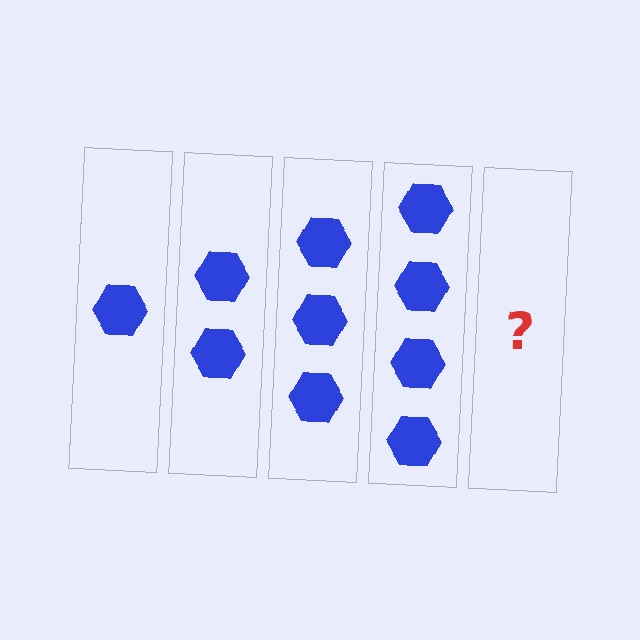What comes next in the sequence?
The next element should be 5 hexagons.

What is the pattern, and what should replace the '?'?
The pattern is that each step adds one more hexagon. The '?' should be 5 hexagons.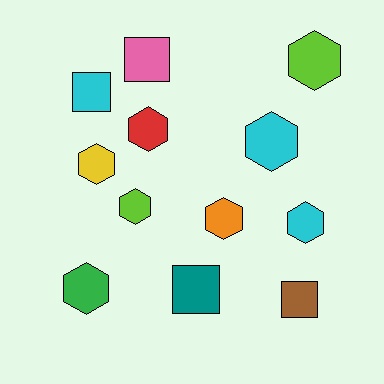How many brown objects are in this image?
There is 1 brown object.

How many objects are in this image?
There are 12 objects.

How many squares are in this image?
There are 4 squares.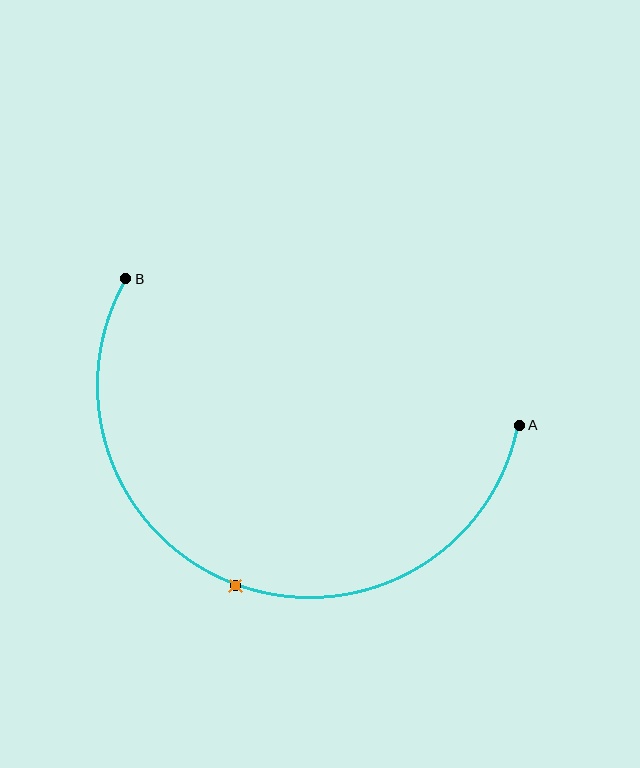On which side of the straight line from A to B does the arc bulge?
The arc bulges below the straight line connecting A and B.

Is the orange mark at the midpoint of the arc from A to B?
Yes. The orange mark lies on the arc at equal arc-length from both A and B — it is the arc midpoint.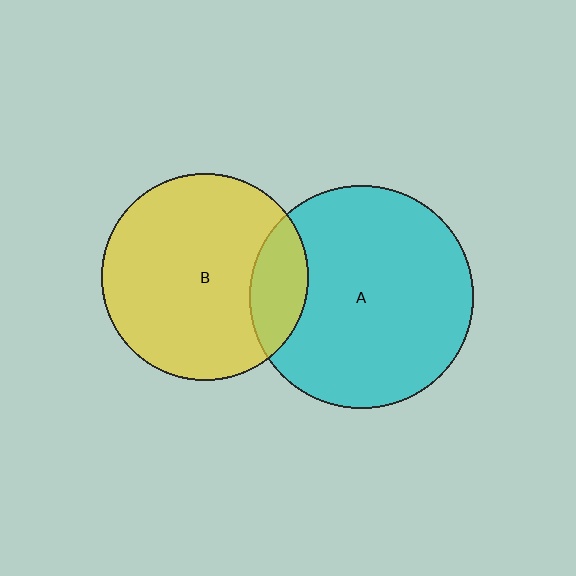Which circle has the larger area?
Circle A (cyan).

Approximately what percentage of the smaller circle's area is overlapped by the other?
Approximately 15%.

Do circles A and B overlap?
Yes.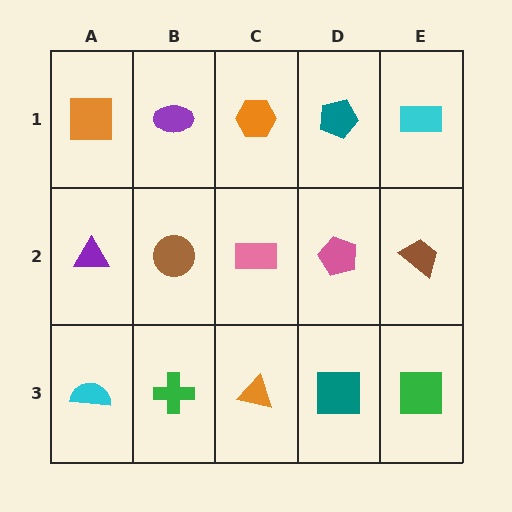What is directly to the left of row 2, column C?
A brown circle.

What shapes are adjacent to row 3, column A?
A purple triangle (row 2, column A), a green cross (row 3, column B).